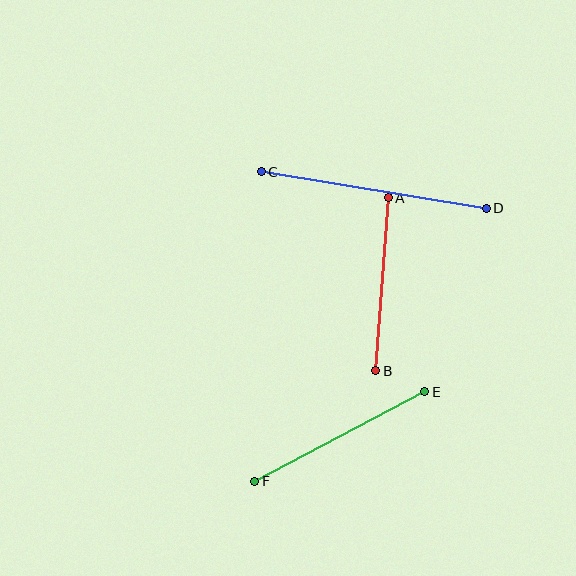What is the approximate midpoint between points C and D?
The midpoint is at approximately (374, 190) pixels.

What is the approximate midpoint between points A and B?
The midpoint is at approximately (382, 284) pixels.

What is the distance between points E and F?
The distance is approximately 192 pixels.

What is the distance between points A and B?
The distance is approximately 173 pixels.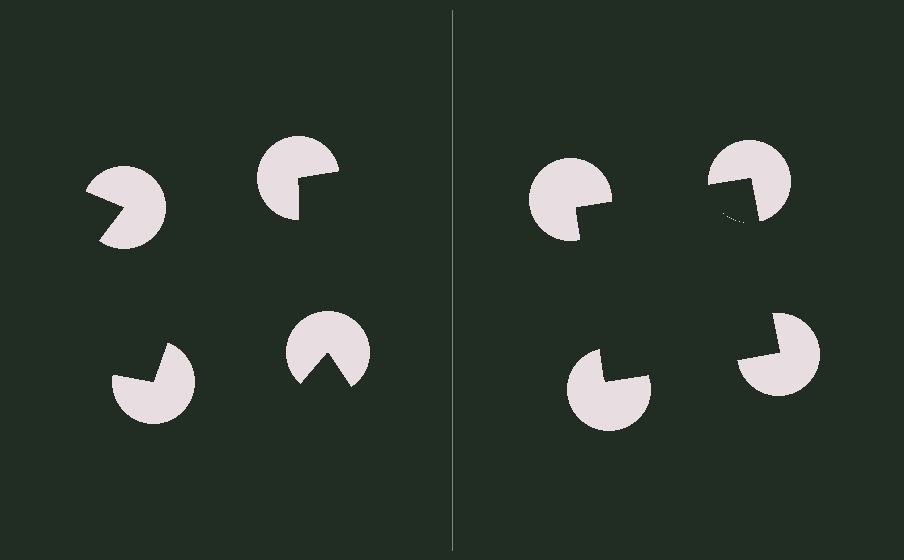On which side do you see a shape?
An illusory square appears on the right side. On the left side the wedge cuts are rotated, so no coherent shape forms.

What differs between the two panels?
The pac-man discs are positioned identically on both sides; only the wedge orientations differ. On the right they align to a square; on the left they are misaligned.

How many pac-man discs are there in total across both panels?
8 — 4 on each side.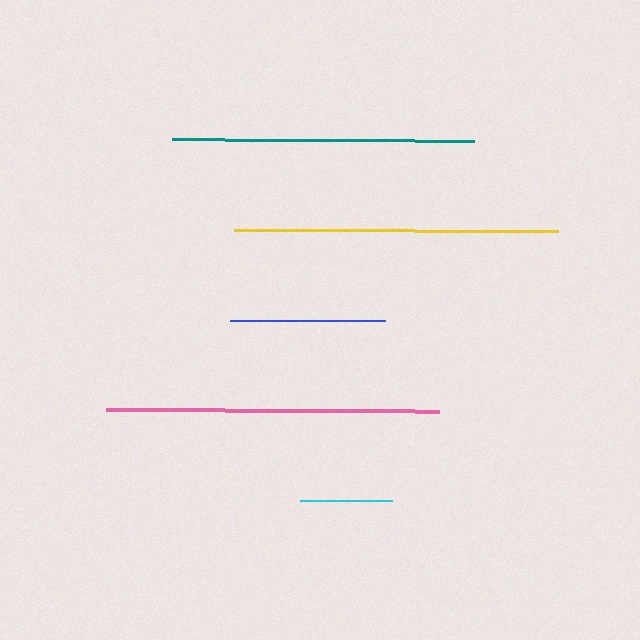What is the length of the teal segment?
The teal segment is approximately 302 pixels long.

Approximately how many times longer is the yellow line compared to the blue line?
The yellow line is approximately 2.1 times the length of the blue line.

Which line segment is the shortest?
The cyan line is the shortest at approximately 93 pixels.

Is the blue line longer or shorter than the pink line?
The pink line is longer than the blue line.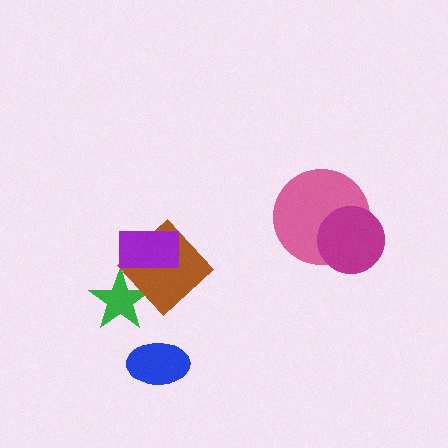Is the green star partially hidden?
Yes, it is partially covered by another shape.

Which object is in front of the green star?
The brown diamond is in front of the green star.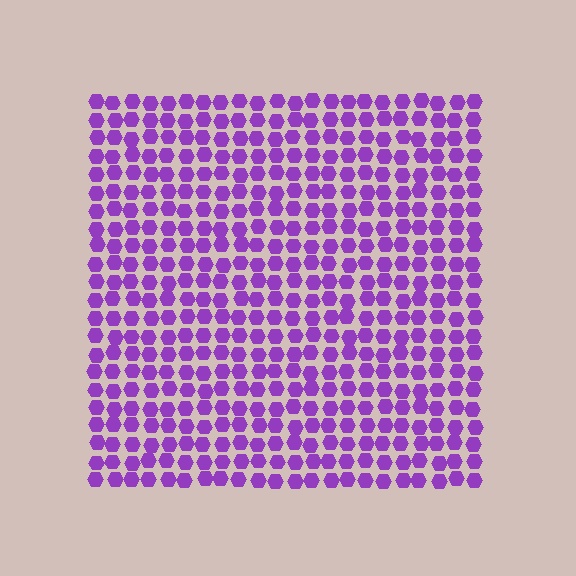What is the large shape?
The large shape is a square.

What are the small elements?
The small elements are hexagons.